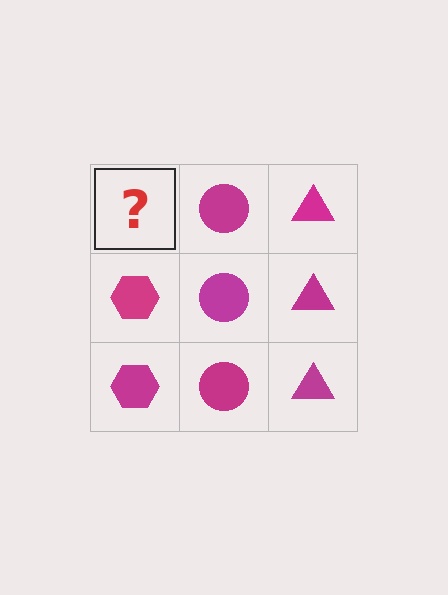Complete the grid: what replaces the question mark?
The question mark should be replaced with a magenta hexagon.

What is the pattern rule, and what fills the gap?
The rule is that each column has a consistent shape. The gap should be filled with a magenta hexagon.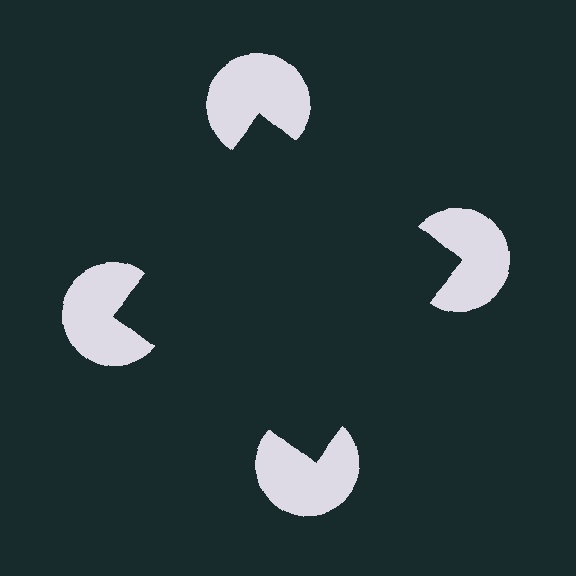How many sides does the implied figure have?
4 sides.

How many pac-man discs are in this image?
There are 4 — one at each vertex of the illusory square.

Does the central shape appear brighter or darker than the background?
It typically appears slightly darker than the background, even though no actual brightness change is drawn.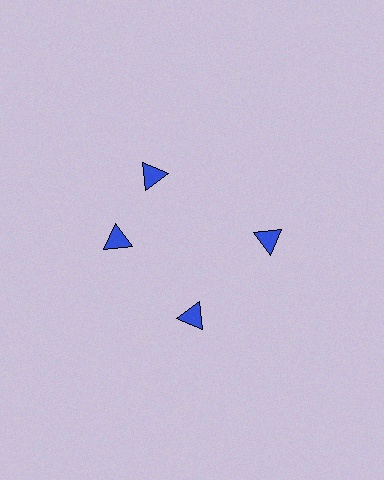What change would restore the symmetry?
The symmetry would be restored by rotating it back into even spacing with its neighbors so that all 4 triangles sit at equal angles and equal distance from the center.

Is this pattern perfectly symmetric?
No. The 4 blue triangles are arranged in a ring, but one element near the 12 o'clock position is rotated out of alignment along the ring, breaking the 4-fold rotational symmetry.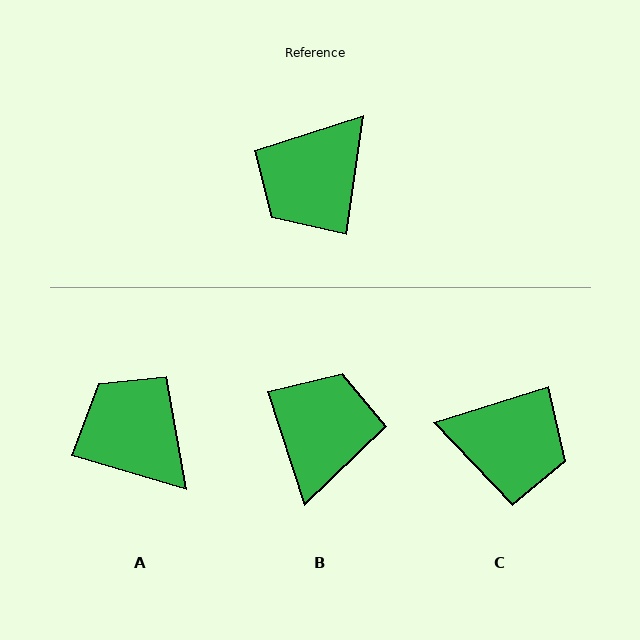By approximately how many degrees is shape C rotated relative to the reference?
Approximately 116 degrees counter-clockwise.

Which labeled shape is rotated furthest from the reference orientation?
B, about 154 degrees away.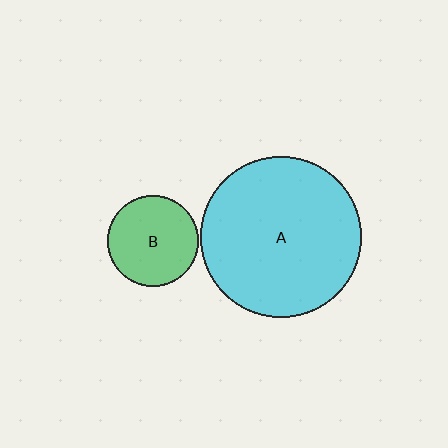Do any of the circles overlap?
No, none of the circles overlap.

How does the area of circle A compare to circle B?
Approximately 3.1 times.